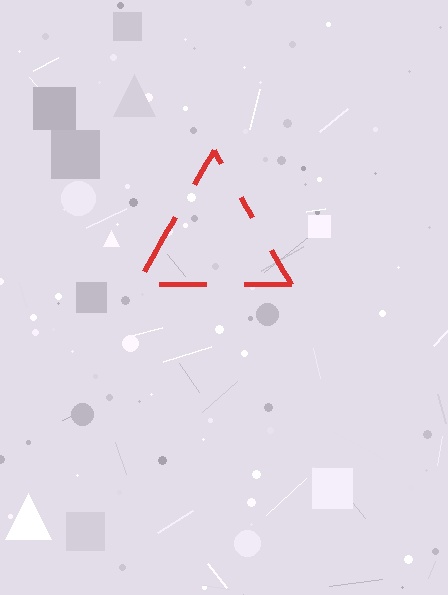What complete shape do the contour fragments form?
The contour fragments form a triangle.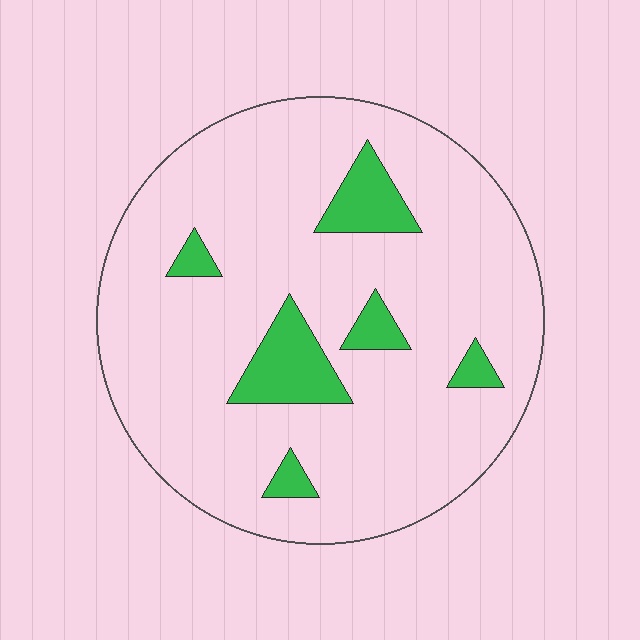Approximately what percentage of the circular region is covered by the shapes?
Approximately 10%.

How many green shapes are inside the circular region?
6.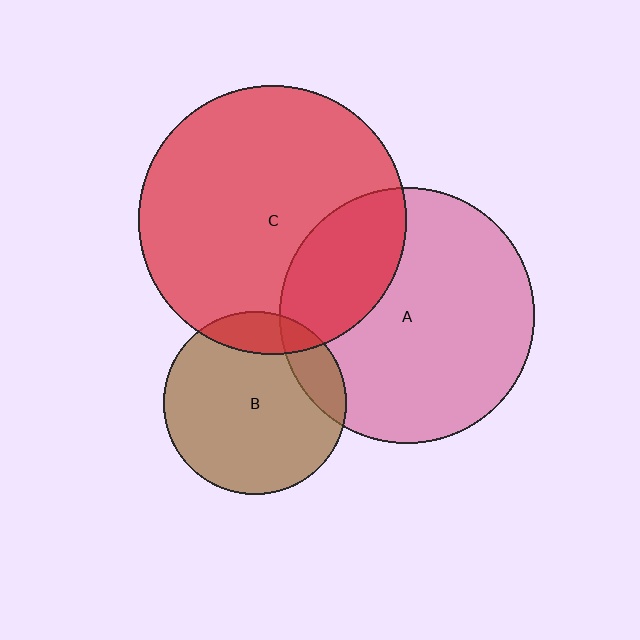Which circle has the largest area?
Circle C (red).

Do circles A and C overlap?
Yes.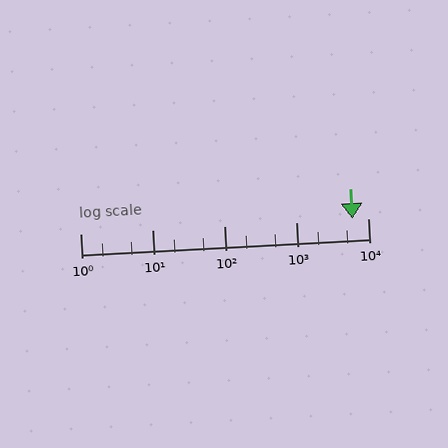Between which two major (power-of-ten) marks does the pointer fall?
The pointer is between 1000 and 10000.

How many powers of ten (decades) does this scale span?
The scale spans 4 decades, from 1 to 10000.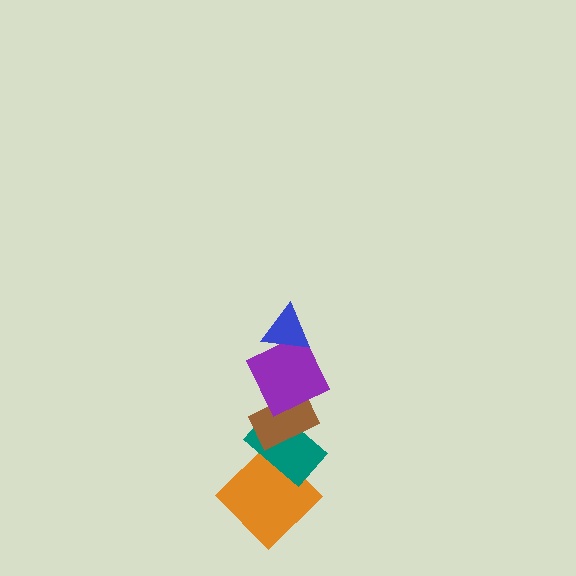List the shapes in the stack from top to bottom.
From top to bottom: the blue triangle, the purple square, the brown rectangle, the teal rectangle, the orange diamond.